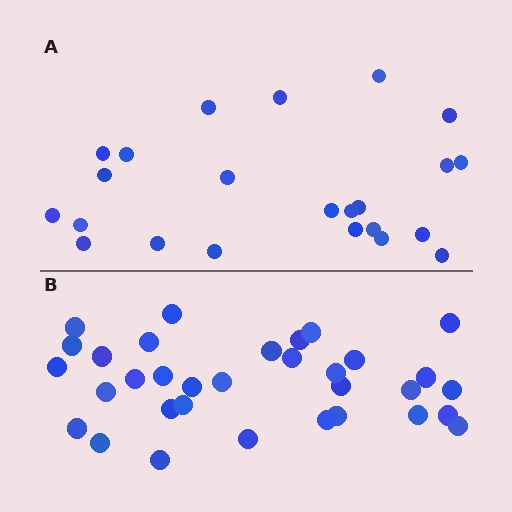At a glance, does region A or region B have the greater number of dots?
Region B (the bottom region) has more dots.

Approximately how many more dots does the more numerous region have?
Region B has roughly 10 or so more dots than region A.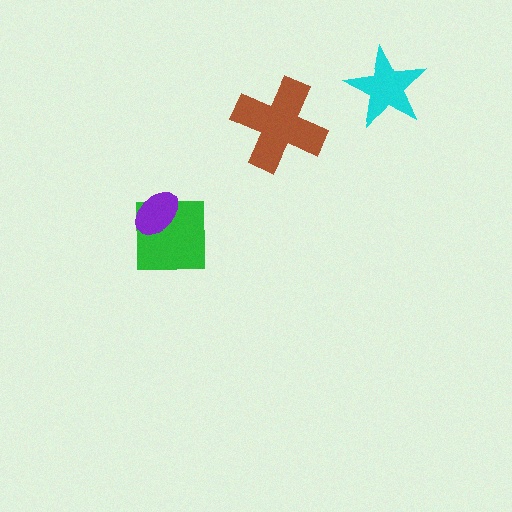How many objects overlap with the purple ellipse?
1 object overlaps with the purple ellipse.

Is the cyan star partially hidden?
No, no other shape covers it.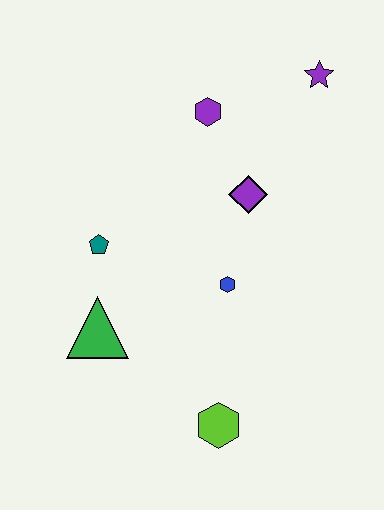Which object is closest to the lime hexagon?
The blue hexagon is closest to the lime hexagon.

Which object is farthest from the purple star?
The lime hexagon is farthest from the purple star.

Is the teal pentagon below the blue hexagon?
No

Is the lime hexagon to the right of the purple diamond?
No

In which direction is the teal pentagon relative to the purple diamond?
The teal pentagon is to the left of the purple diamond.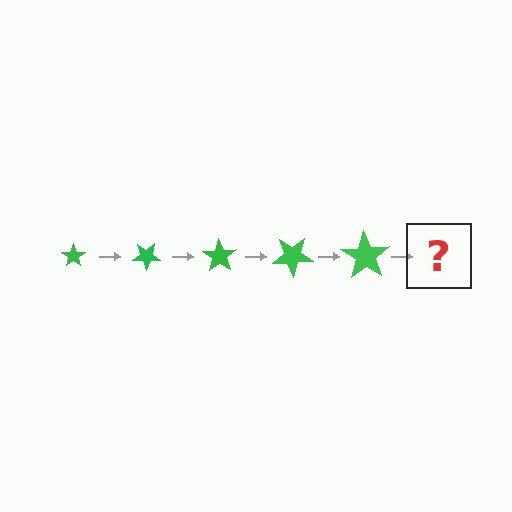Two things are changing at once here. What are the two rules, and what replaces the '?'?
The two rules are that the star grows larger each step and it rotates 35 degrees each step. The '?' should be a star, larger than the previous one and rotated 175 degrees from the start.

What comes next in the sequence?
The next element should be a star, larger than the previous one and rotated 175 degrees from the start.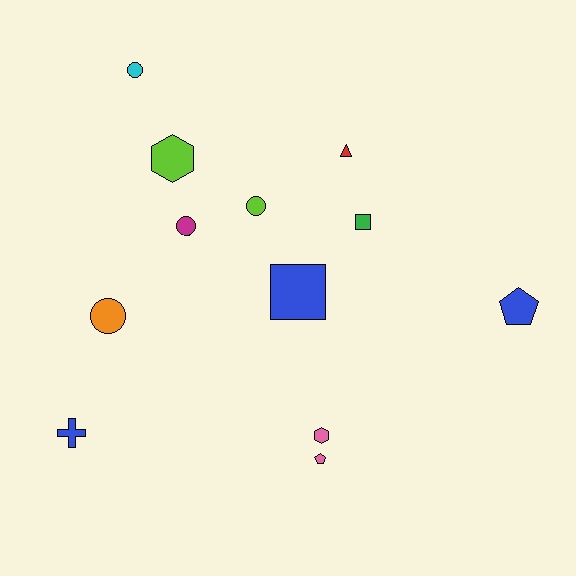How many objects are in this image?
There are 12 objects.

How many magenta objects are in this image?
There is 1 magenta object.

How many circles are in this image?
There are 4 circles.